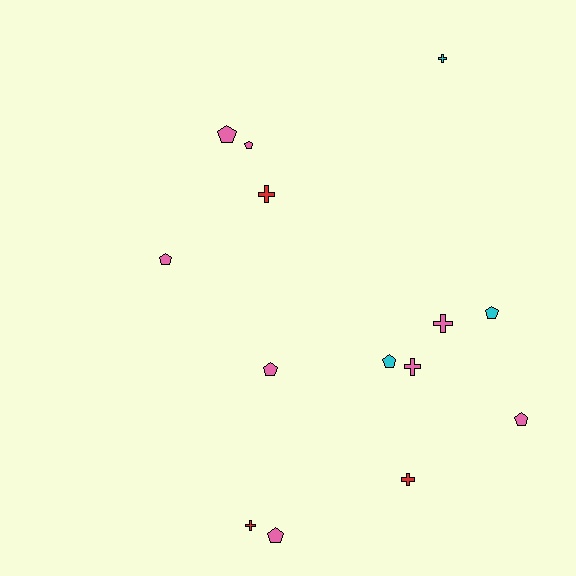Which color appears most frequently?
Pink, with 8 objects.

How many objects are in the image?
There are 14 objects.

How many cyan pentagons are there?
There are 2 cyan pentagons.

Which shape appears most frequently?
Pentagon, with 8 objects.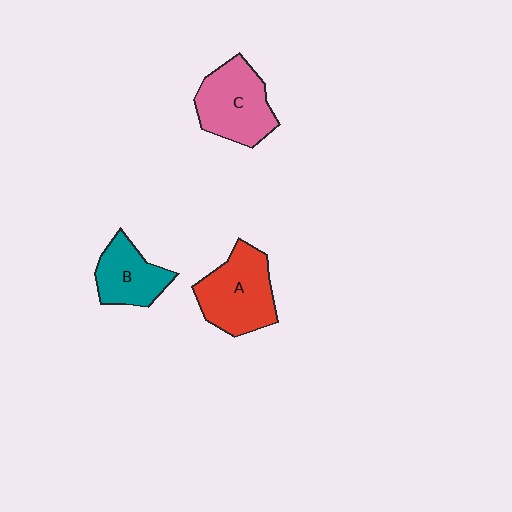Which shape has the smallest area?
Shape B (teal).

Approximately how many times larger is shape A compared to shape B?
Approximately 1.4 times.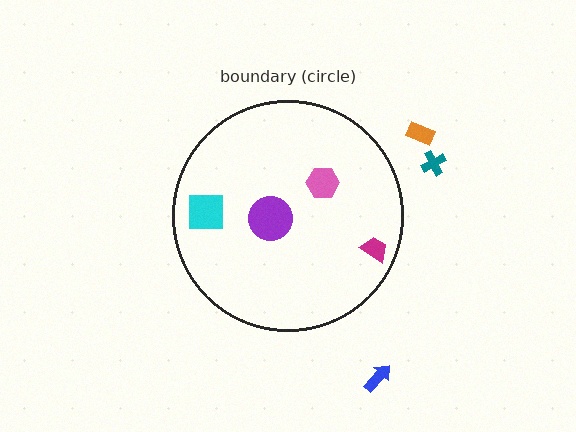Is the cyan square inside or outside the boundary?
Inside.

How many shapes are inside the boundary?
4 inside, 3 outside.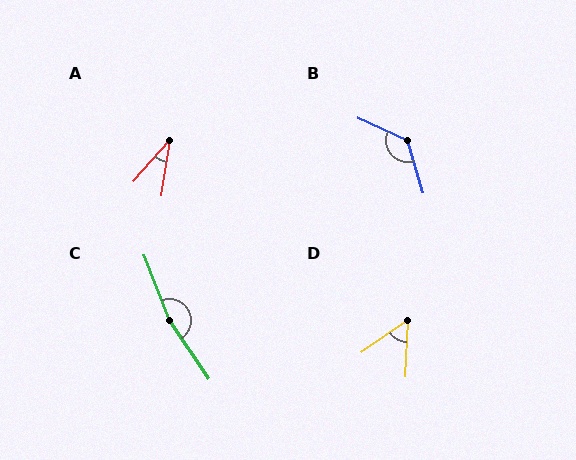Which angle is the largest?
C, at approximately 167 degrees.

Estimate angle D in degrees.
Approximately 53 degrees.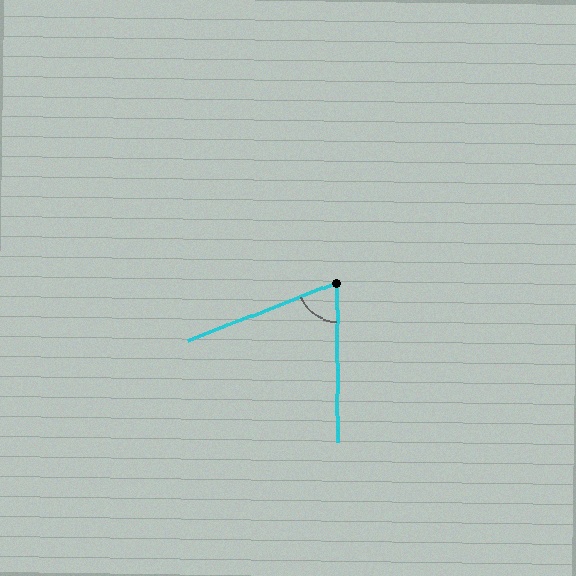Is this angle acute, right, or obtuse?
It is acute.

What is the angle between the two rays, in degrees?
Approximately 69 degrees.